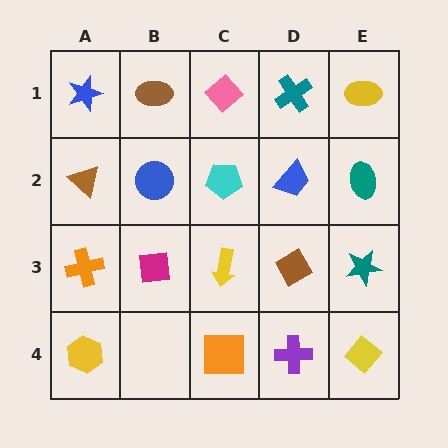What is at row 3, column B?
A magenta square.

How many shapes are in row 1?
5 shapes.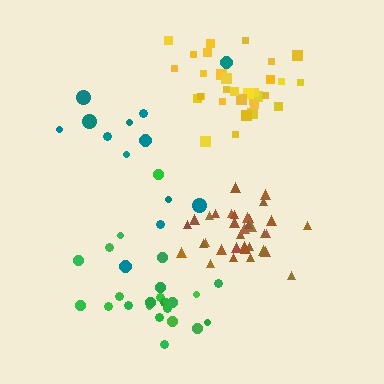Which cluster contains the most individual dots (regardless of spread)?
Brown (34).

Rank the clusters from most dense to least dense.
brown, yellow, green, teal.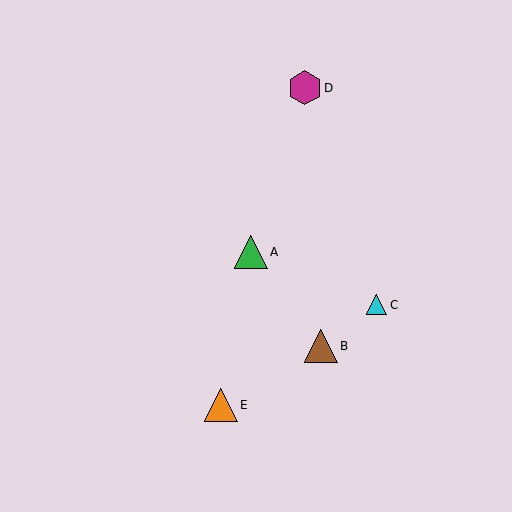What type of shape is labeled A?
Shape A is a green triangle.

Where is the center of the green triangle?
The center of the green triangle is at (251, 252).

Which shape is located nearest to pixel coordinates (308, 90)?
The magenta hexagon (labeled D) at (305, 88) is nearest to that location.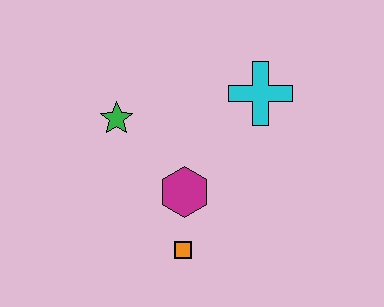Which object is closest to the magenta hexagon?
The orange square is closest to the magenta hexagon.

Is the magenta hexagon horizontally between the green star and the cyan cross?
Yes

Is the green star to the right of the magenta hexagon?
No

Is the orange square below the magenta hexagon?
Yes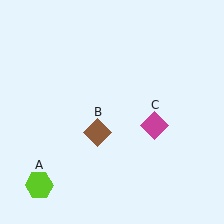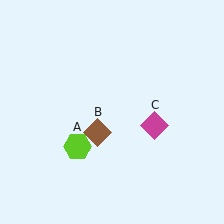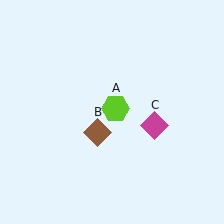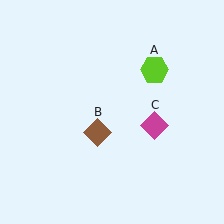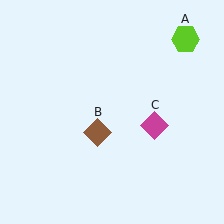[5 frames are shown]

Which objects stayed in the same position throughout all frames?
Brown diamond (object B) and magenta diamond (object C) remained stationary.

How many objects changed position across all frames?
1 object changed position: lime hexagon (object A).